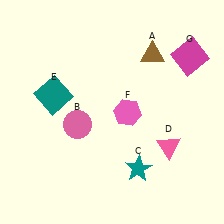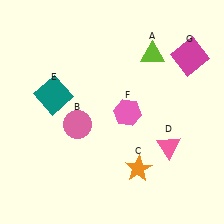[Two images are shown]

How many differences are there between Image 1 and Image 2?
There are 2 differences between the two images.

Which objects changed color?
A changed from brown to lime. C changed from teal to orange.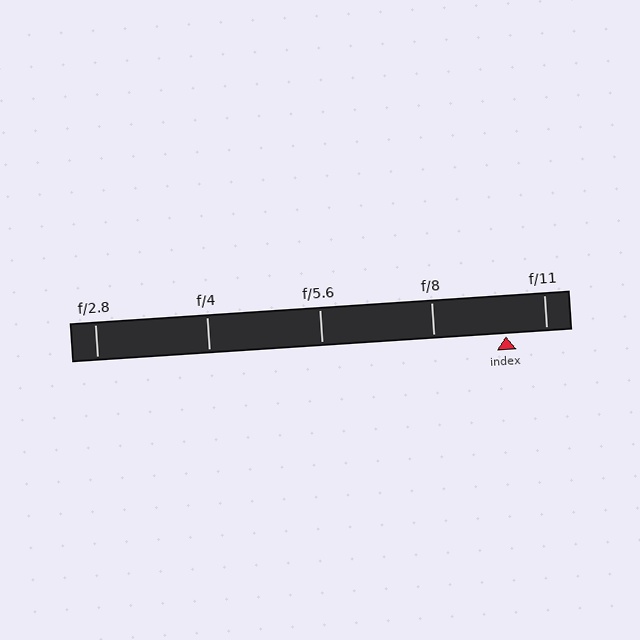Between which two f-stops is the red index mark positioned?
The index mark is between f/8 and f/11.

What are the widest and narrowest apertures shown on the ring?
The widest aperture shown is f/2.8 and the narrowest is f/11.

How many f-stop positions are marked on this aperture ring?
There are 5 f-stop positions marked.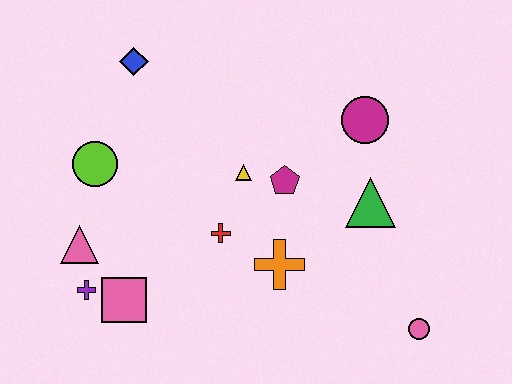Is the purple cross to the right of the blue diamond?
No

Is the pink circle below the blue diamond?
Yes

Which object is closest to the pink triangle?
The purple cross is closest to the pink triangle.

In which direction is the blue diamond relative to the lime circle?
The blue diamond is above the lime circle.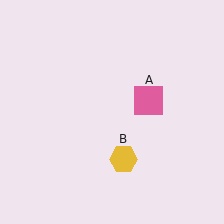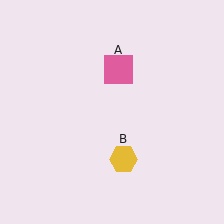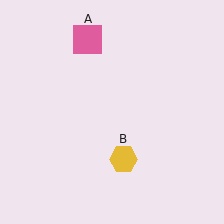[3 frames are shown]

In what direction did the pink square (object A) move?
The pink square (object A) moved up and to the left.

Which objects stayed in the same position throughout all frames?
Yellow hexagon (object B) remained stationary.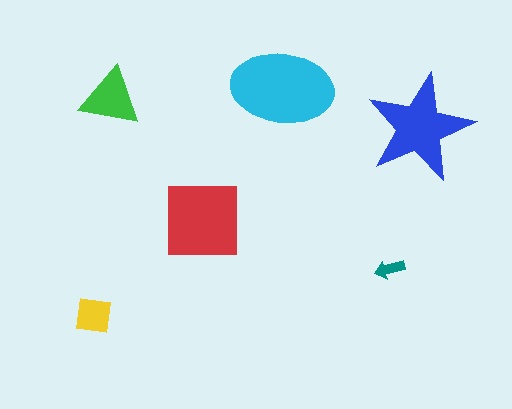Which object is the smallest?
The teal arrow.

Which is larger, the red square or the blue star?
The red square.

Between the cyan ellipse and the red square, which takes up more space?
The cyan ellipse.